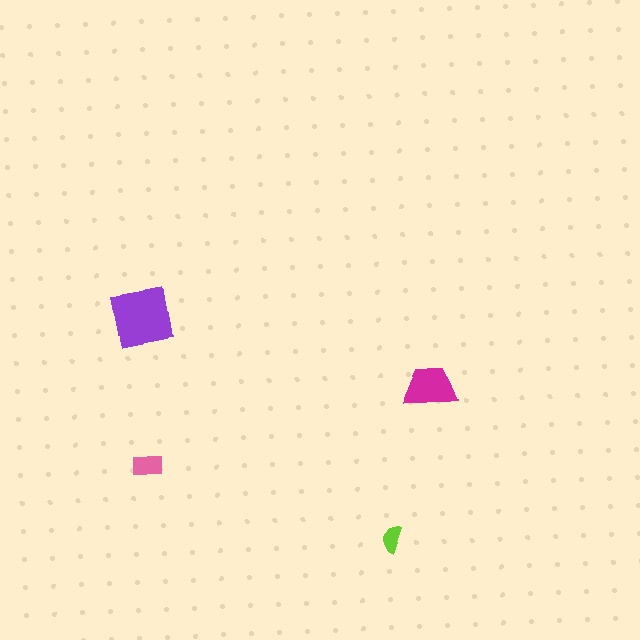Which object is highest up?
The purple square is topmost.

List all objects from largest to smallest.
The purple square, the magenta trapezoid, the pink rectangle, the lime semicircle.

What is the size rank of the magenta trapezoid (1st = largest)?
2nd.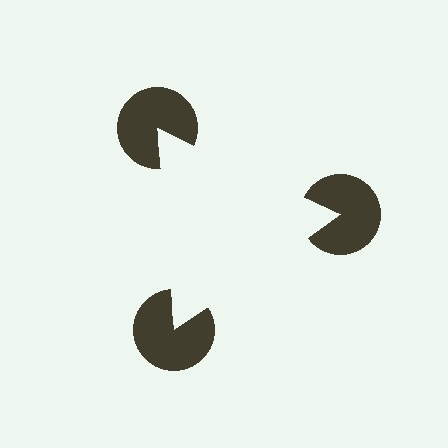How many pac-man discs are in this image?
There are 3 — one at each vertex of the illusory triangle.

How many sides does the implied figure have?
3 sides.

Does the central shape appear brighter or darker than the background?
It typically appears slightly brighter than the background, even though no actual brightness change is drawn.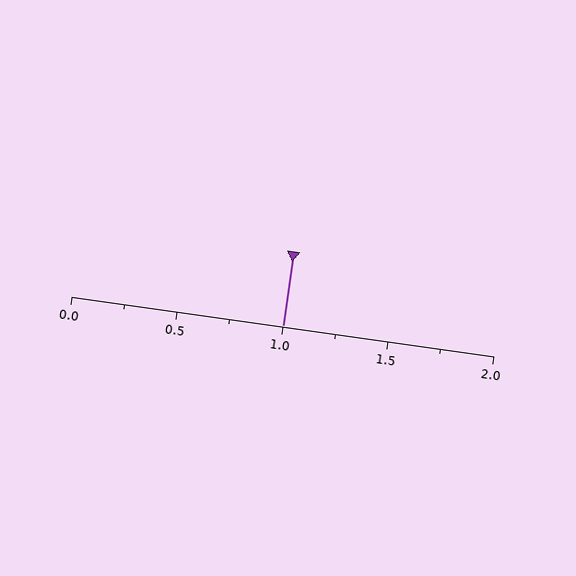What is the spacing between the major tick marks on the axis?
The major ticks are spaced 0.5 apart.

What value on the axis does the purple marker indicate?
The marker indicates approximately 1.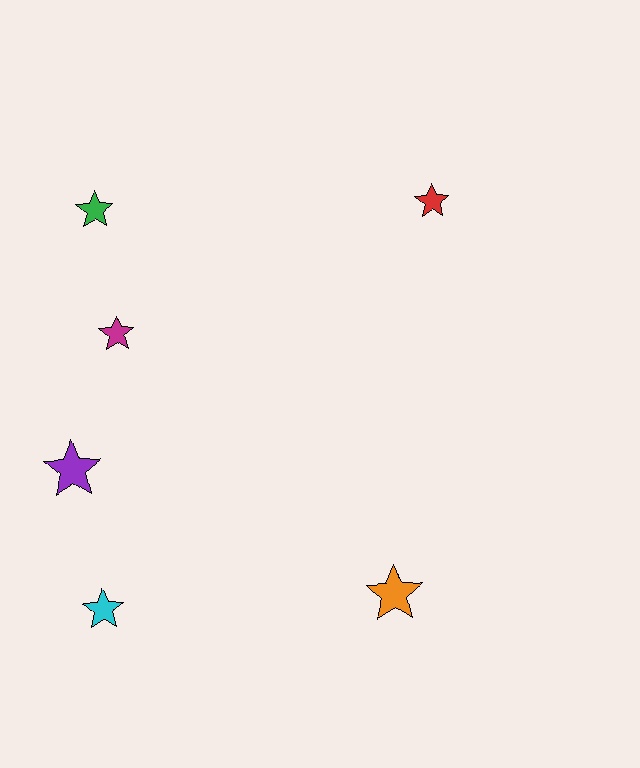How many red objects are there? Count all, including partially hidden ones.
There is 1 red object.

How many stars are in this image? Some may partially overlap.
There are 6 stars.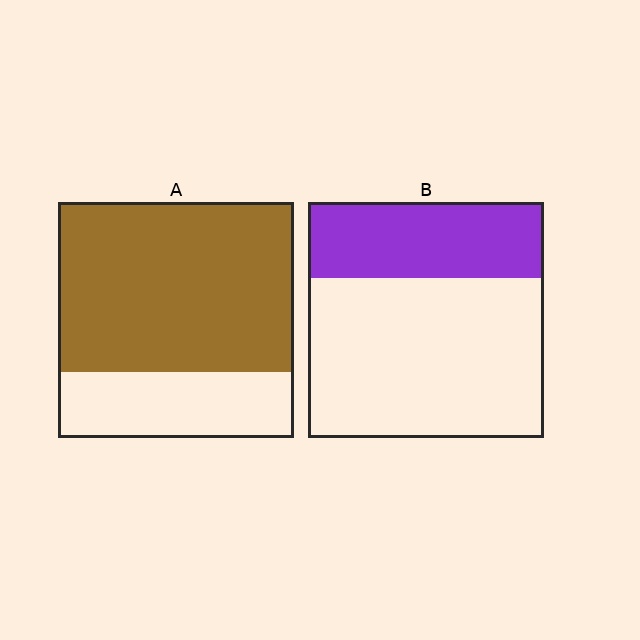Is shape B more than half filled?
No.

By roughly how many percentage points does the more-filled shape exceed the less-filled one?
By roughly 40 percentage points (A over B).